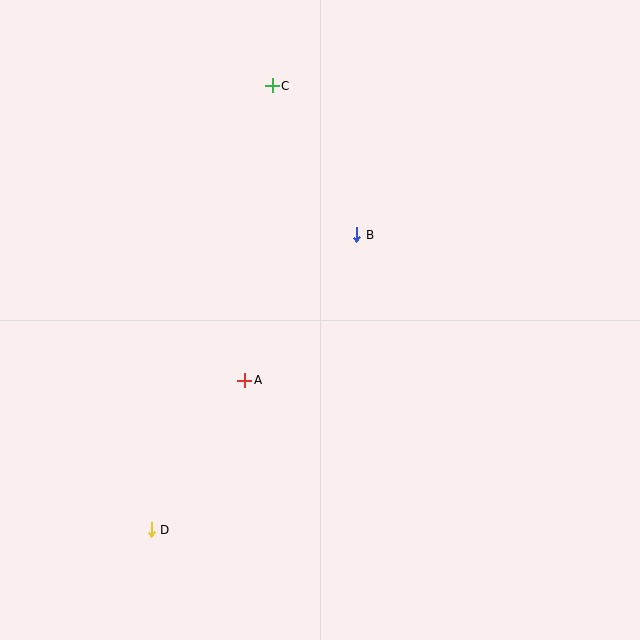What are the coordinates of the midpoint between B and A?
The midpoint between B and A is at (301, 308).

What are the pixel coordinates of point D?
Point D is at (151, 530).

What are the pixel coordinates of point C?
Point C is at (272, 86).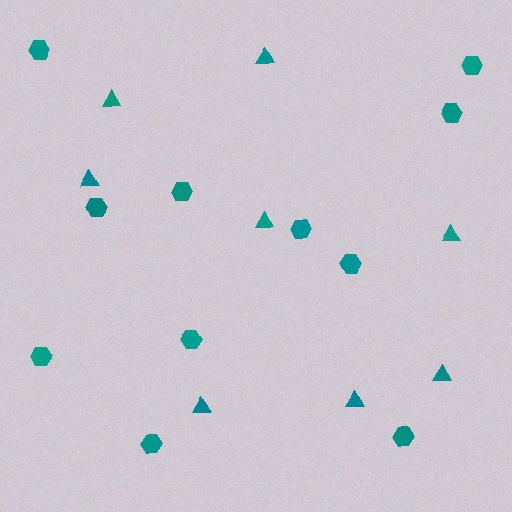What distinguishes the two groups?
There are 2 groups: one group of hexagons (11) and one group of triangles (8).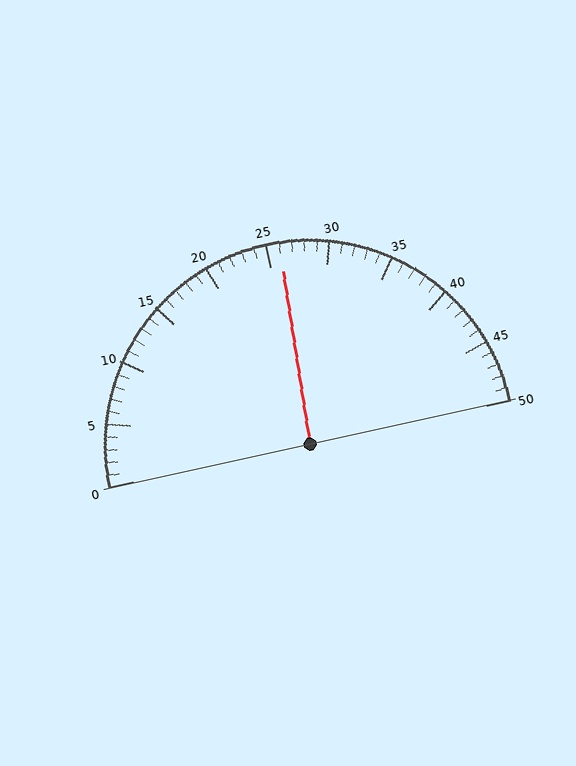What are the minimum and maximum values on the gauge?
The gauge ranges from 0 to 50.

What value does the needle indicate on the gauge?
The needle indicates approximately 26.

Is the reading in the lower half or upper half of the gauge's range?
The reading is in the upper half of the range (0 to 50).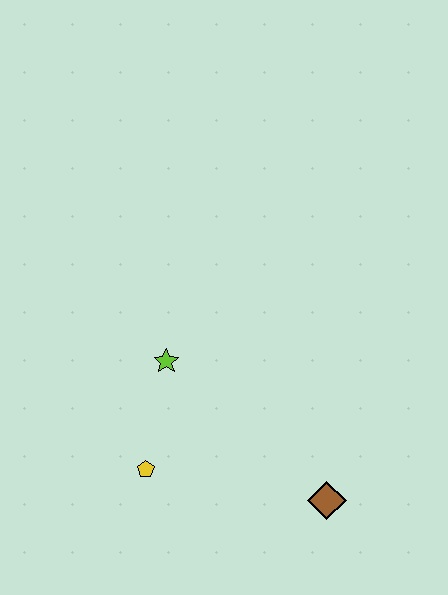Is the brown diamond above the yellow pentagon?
No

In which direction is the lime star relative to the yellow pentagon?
The lime star is above the yellow pentagon.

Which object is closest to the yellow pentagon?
The lime star is closest to the yellow pentagon.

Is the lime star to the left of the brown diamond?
Yes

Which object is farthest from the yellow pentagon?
The brown diamond is farthest from the yellow pentagon.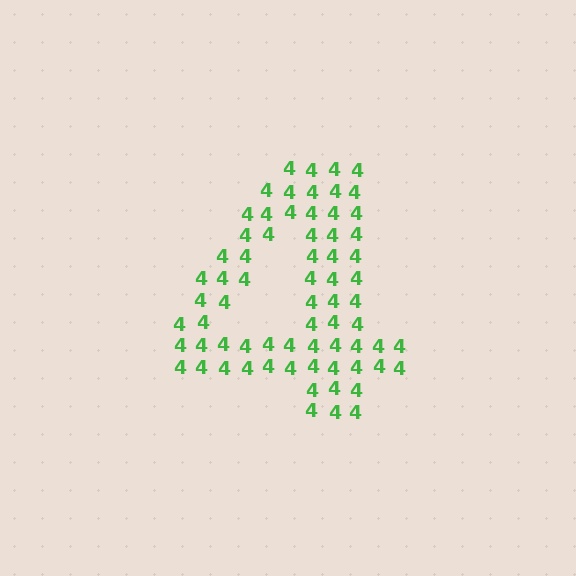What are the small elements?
The small elements are digit 4's.